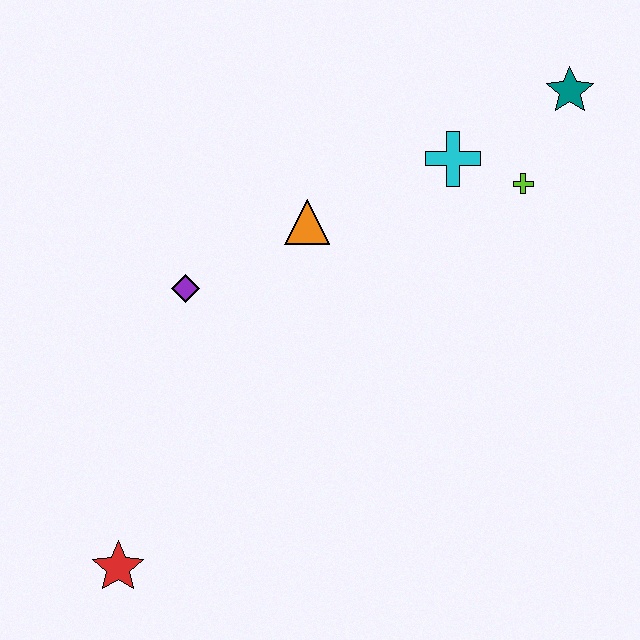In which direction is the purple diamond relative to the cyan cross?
The purple diamond is to the left of the cyan cross.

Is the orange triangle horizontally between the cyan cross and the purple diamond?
Yes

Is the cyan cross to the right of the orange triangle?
Yes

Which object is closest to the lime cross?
The cyan cross is closest to the lime cross.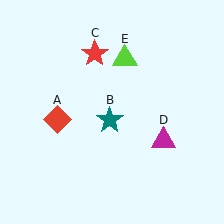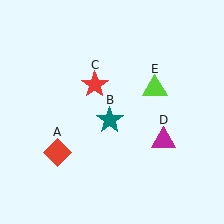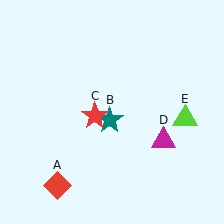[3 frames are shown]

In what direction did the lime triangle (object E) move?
The lime triangle (object E) moved down and to the right.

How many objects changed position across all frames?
3 objects changed position: red diamond (object A), red star (object C), lime triangle (object E).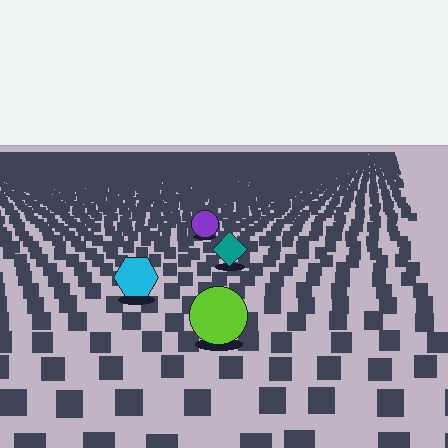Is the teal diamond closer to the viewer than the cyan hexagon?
No. The cyan hexagon is closer — you can tell from the texture gradient: the ground texture is coarser near it.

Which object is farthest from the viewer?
The purple circle is farthest from the viewer. It appears smaller and the ground texture around it is denser.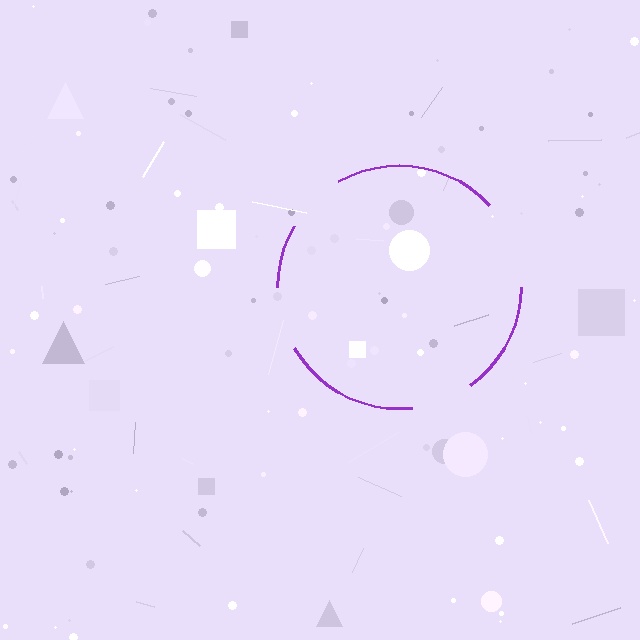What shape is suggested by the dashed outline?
The dashed outline suggests a circle.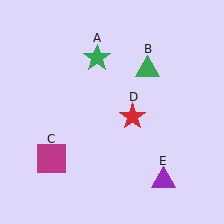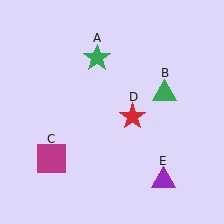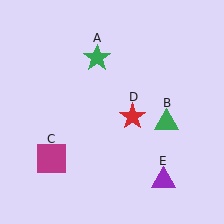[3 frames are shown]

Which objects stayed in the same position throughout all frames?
Green star (object A) and magenta square (object C) and red star (object D) and purple triangle (object E) remained stationary.